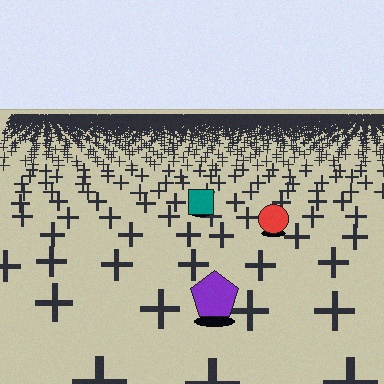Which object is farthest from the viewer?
The teal square is farthest from the viewer. It appears smaller and the ground texture around it is denser.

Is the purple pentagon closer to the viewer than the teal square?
Yes. The purple pentagon is closer — you can tell from the texture gradient: the ground texture is coarser near it.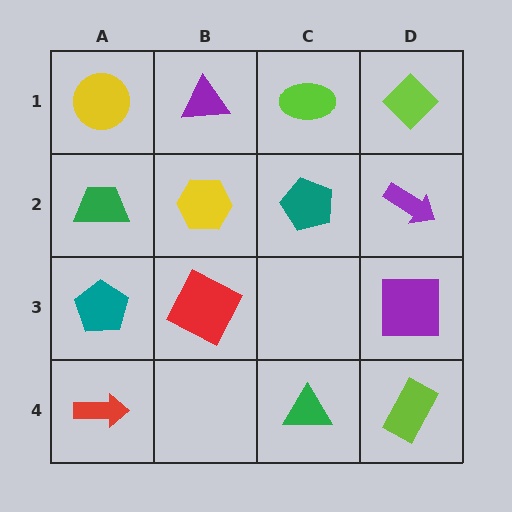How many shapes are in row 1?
4 shapes.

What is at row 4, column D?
A lime rectangle.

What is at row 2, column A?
A green trapezoid.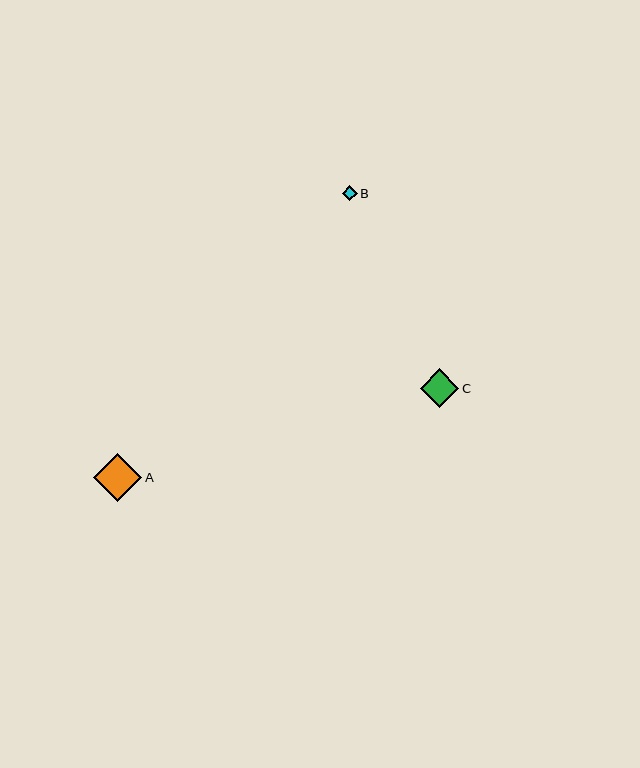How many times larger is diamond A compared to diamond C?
Diamond A is approximately 1.3 times the size of diamond C.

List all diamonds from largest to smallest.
From largest to smallest: A, C, B.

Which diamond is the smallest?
Diamond B is the smallest with a size of approximately 15 pixels.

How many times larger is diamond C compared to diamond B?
Diamond C is approximately 2.5 times the size of diamond B.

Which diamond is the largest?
Diamond A is the largest with a size of approximately 48 pixels.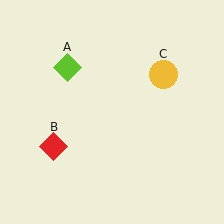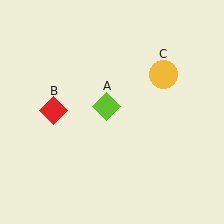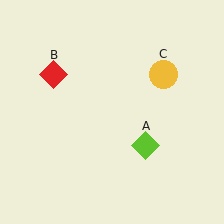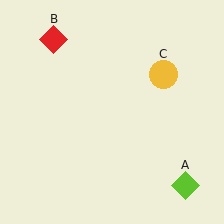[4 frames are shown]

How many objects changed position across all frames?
2 objects changed position: lime diamond (object A), red diamond (object B).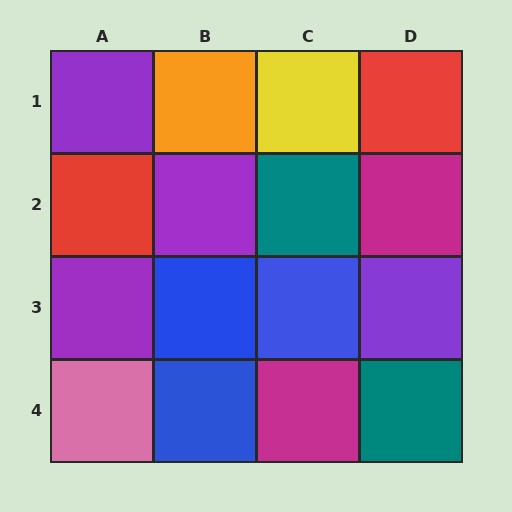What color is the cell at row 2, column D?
Magenta.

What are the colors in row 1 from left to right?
Purple, orange, yellow, red.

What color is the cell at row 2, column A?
Red.